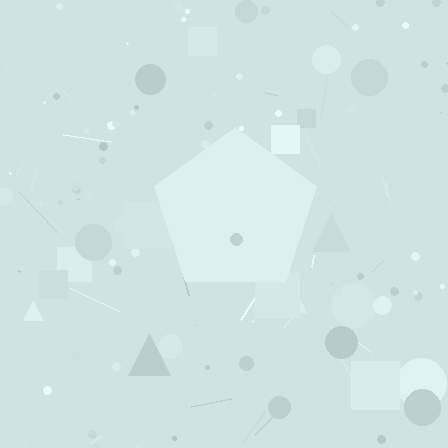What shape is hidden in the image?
A pentagon is hidden in the image.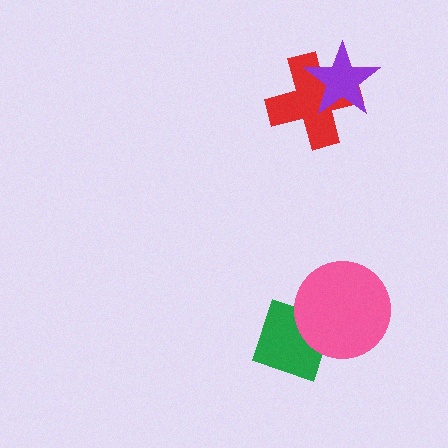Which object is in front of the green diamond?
The pink circle is in front of the green diamond.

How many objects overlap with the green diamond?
1 object overlaps with the green diamond.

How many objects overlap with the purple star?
1 object overlaps with the purple star.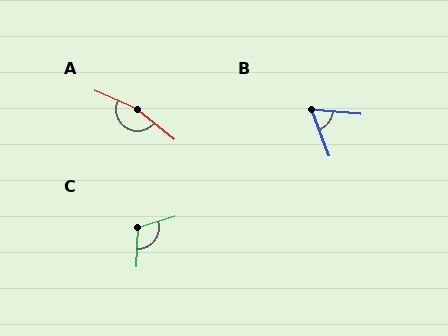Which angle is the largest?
A, at approximately 164 degrees.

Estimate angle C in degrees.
Approximately 108 degrees.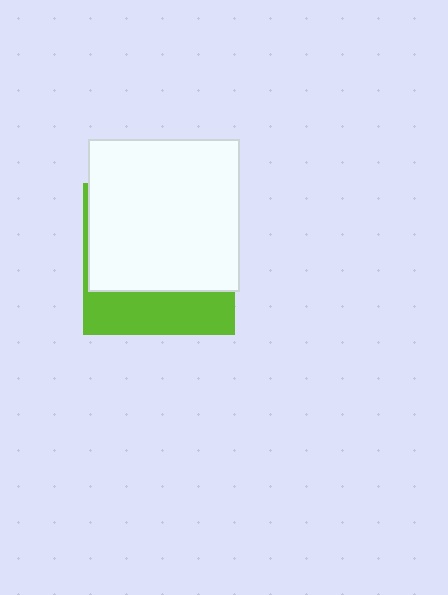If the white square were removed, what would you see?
You would see the complete lime square.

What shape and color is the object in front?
The object in front is a white square.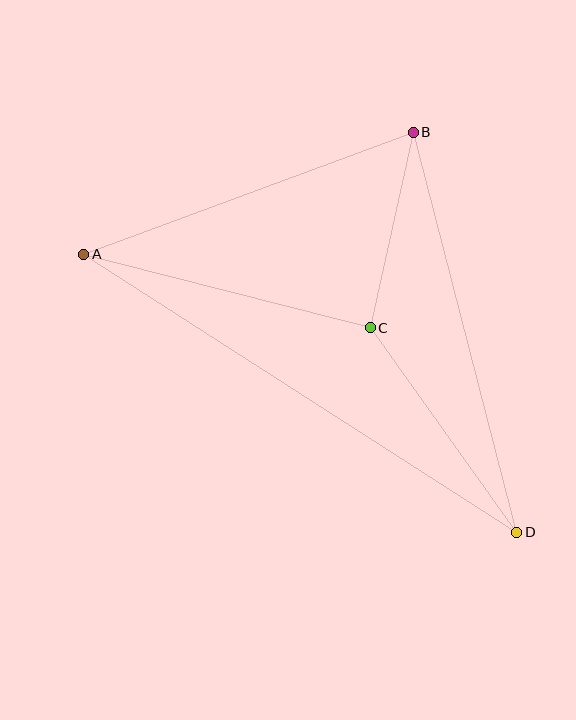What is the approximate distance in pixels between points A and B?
The distance between A and B is approximately 351 pixels.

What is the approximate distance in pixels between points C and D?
The distance between C and D is approximately 251 pixels.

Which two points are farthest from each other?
Points A and D are farthest from each other.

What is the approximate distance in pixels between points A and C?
The distance between A and C is approximately 296 pixels.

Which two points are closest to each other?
Points B and C are closest to each other.